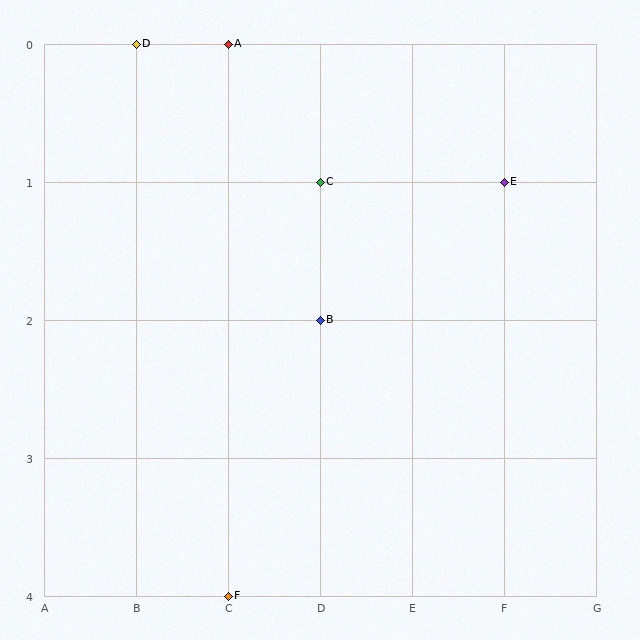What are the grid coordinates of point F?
Point F is at grid coordinates (C, 4).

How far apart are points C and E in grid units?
Points C and E are 2 columns apart.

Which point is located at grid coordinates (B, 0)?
Point D is at (B, 0).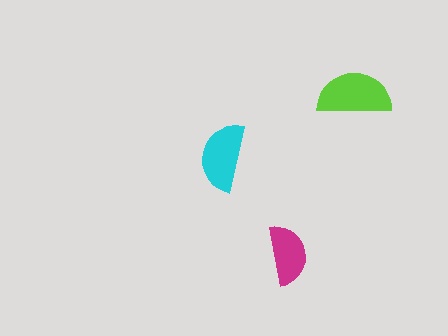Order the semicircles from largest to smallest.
the lime one, the cyan one, the magenta one.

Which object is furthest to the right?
The lime semicircle is rightmost.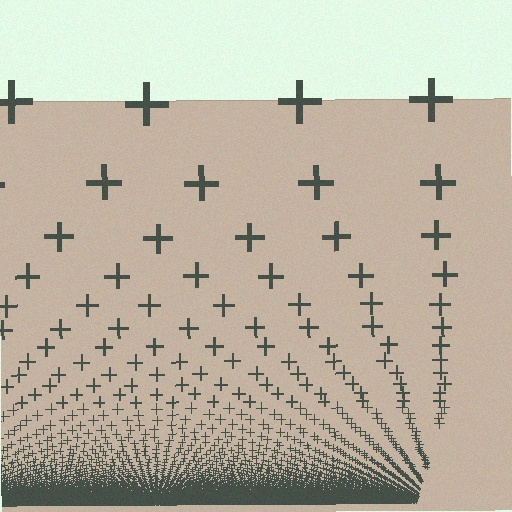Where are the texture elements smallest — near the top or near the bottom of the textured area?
Near the bottom.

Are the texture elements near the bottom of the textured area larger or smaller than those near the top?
Smaller. The gradient is inverted — elements near the bottom are smaller and denser.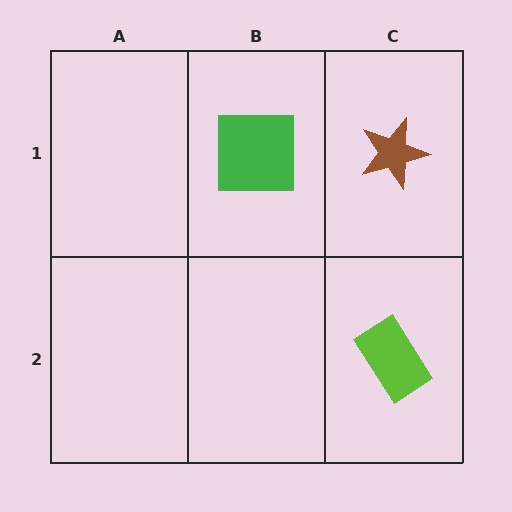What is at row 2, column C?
A lime rectangle.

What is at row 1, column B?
A green square.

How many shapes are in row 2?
1 shape.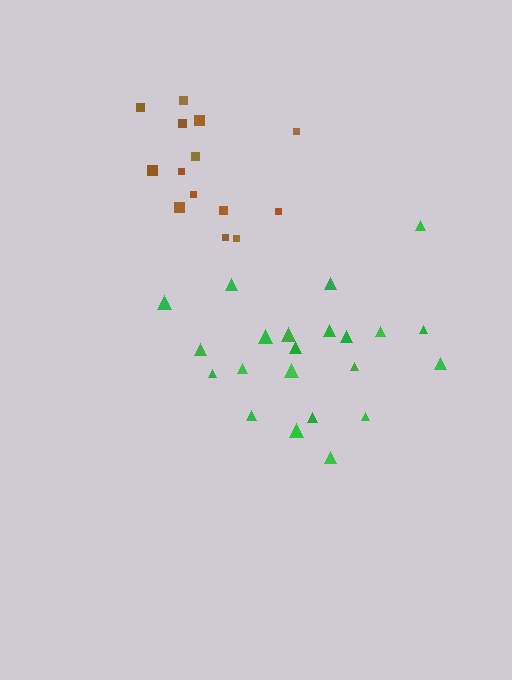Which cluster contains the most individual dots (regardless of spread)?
Green (22).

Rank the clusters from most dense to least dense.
brown, green.